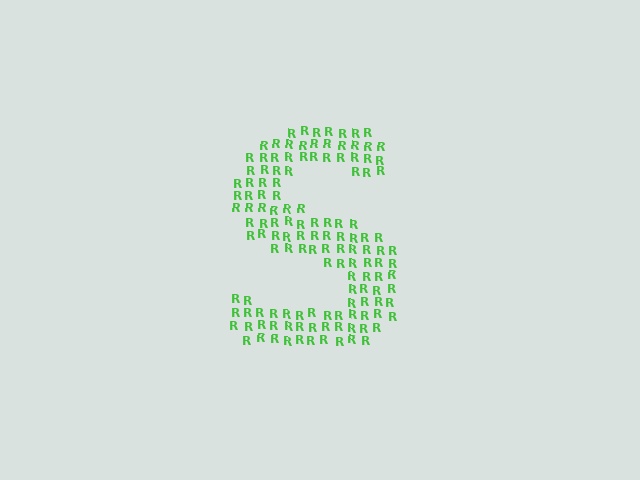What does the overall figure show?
The overall figure shows the letter S.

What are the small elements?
The small elements are letter R's.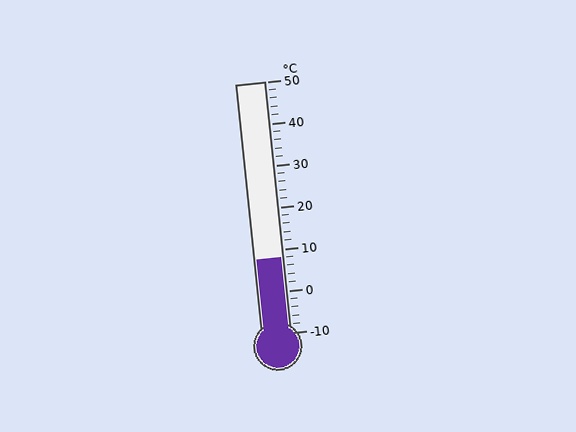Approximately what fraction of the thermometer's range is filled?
The thermometer is filled to approximately 30% of its range.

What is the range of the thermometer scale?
The thermometer scale ranges from -10°C to 50°C.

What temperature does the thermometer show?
The thermometer shows approximately 8°C.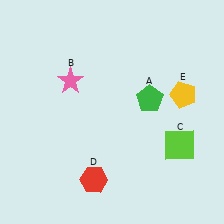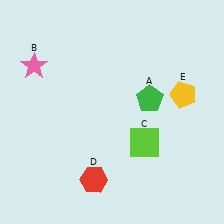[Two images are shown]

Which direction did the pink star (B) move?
The pink star (B) moved left.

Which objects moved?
The objects that moved are: the pink star (B), the lime square (C).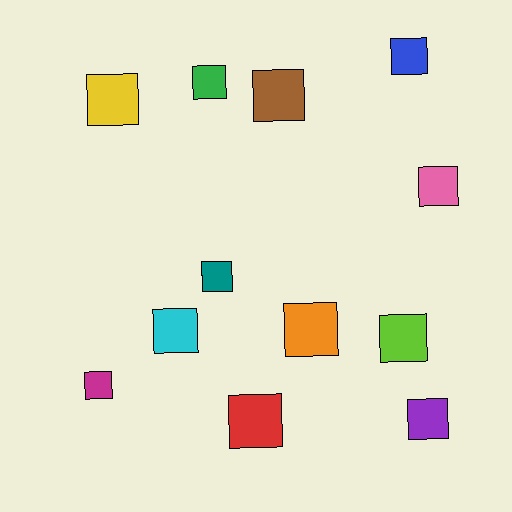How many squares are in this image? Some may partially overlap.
There are 12 squares.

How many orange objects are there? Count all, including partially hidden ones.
There is 1 orange object.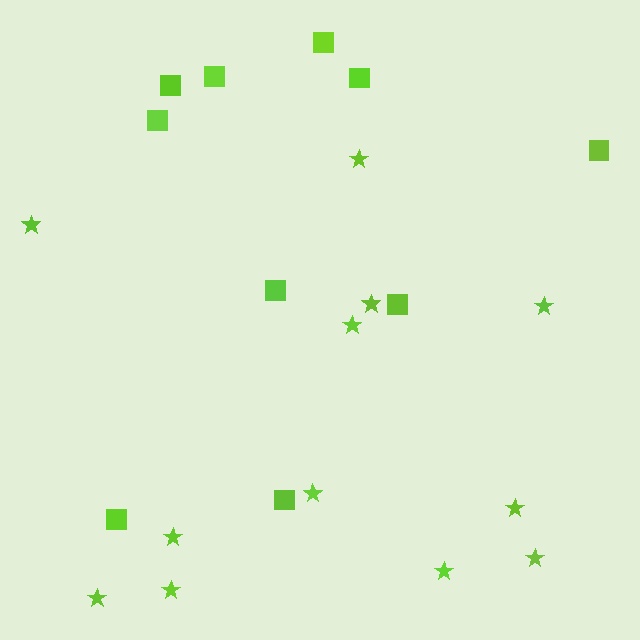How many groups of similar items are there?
There are 2 groups: one group of squares (10) and one group of stars (12).